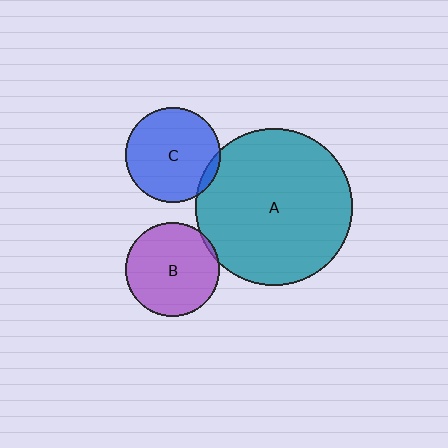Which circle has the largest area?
Circle A (teal).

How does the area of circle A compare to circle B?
Approximately 2.8 times.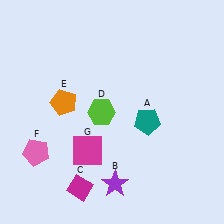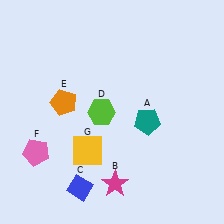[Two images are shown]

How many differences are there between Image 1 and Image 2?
There are 3 differences between the two images.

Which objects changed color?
B changed from purple to magenta. C changed from magenta to blue. G changed from magenta to yellow.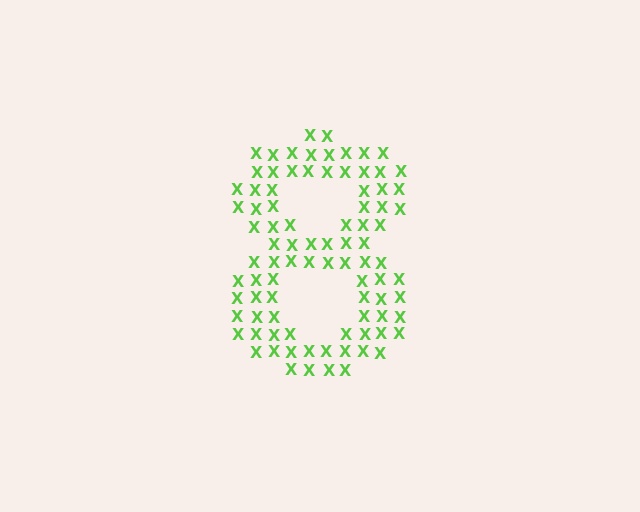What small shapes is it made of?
It is made of small letter X's.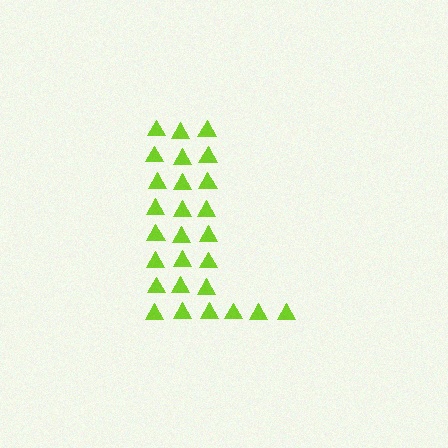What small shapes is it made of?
It is made of small triangles.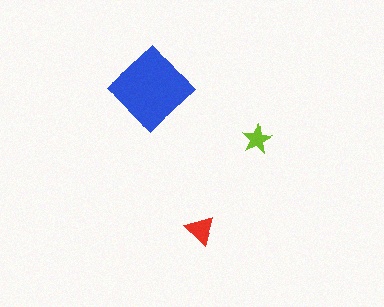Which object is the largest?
The blue diamond.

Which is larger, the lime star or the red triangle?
The red triangle.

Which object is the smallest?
The lime star.